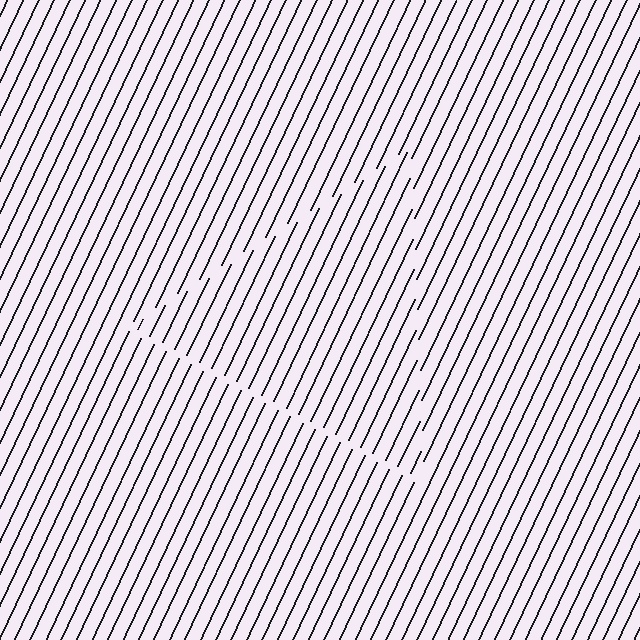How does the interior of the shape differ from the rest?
The interior of the shape contains the same grating, shifted by half a period — the contour is defined by the phase discontinuity where line-ends from the inner and outer gratings abut.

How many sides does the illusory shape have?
3 sides — the line-ends trace a triangle.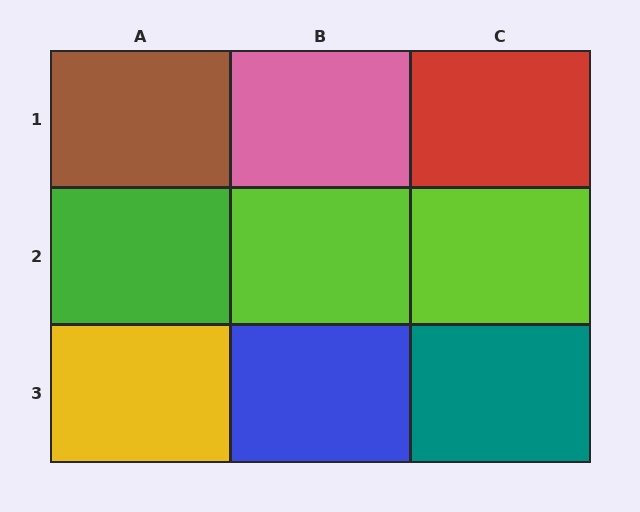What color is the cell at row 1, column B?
Pink.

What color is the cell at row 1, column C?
Red.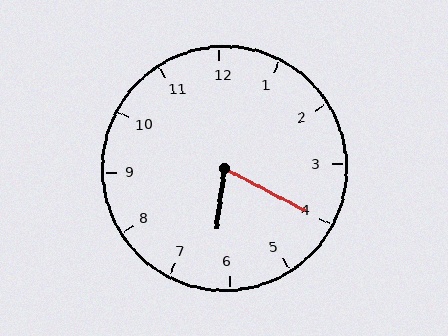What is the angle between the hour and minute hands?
Approximately 70 degrees.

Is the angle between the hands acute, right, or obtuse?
It is acute.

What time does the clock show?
6:20.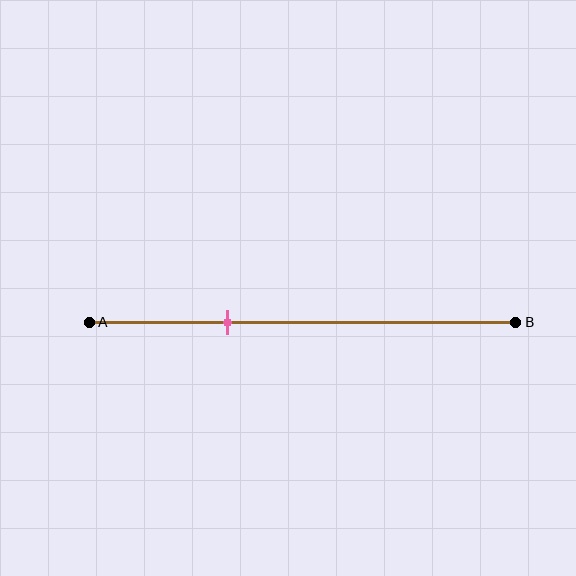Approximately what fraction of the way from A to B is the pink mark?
The pink mark is approximately 35% of the way from A to B.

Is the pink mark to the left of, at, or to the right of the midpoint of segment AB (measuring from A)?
The pink mark is to the left of the midpoint of segment AB.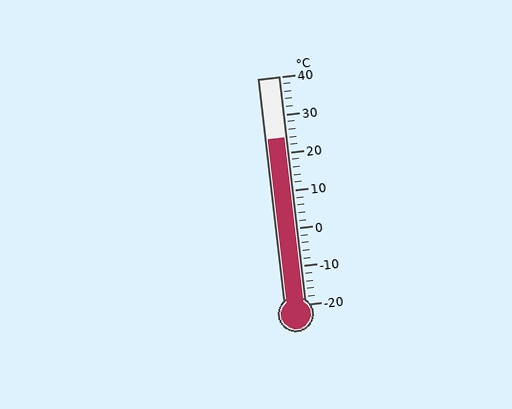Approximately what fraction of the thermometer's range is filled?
The thermometer is filled to approximately 75% of its range.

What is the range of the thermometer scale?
The thermometer scale ranges from -20°C to 40°C.